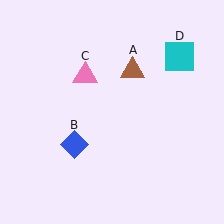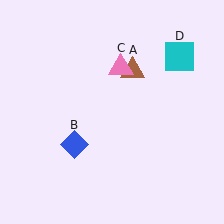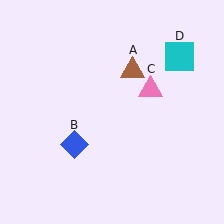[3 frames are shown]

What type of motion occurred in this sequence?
The pink triangle (object C) rotated clockwise around the center of the scene.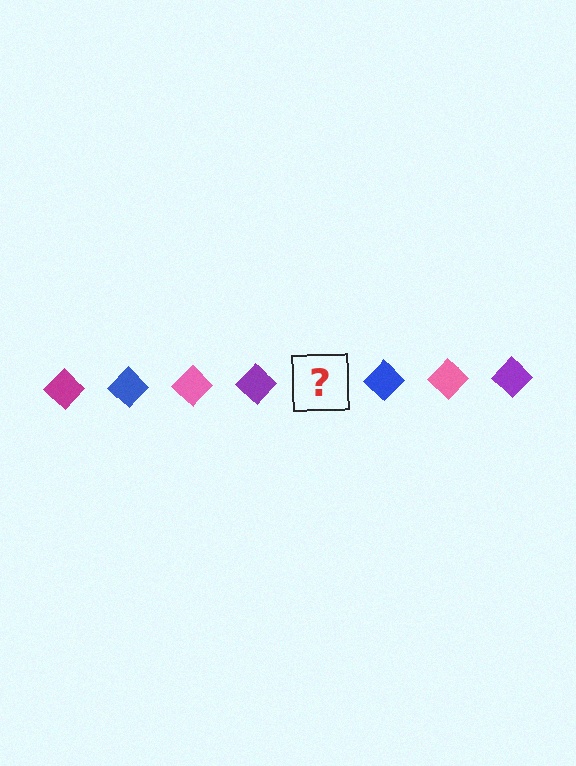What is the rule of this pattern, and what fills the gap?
The rule is that the pattern cycles through magenta, blue, pink, purple diamonds. The gap should be filled with a magenta diamond.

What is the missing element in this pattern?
The missing element is a magenta diamond.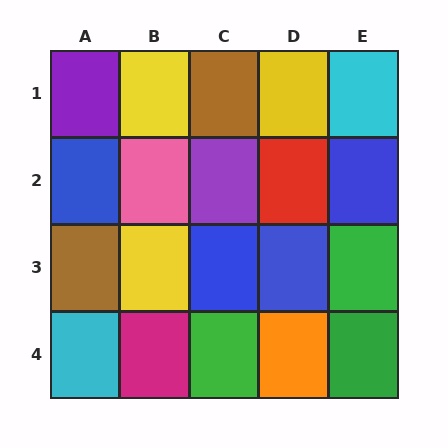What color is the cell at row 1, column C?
Brown.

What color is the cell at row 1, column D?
Yellow.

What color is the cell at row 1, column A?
Purple.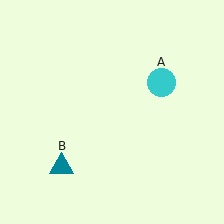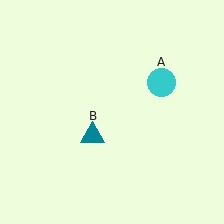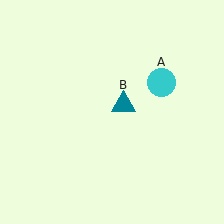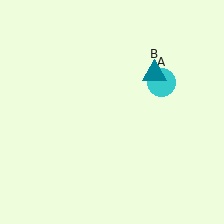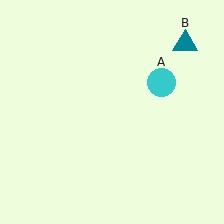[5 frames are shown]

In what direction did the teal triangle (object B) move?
The teal triangle (object B) moved up and to the right.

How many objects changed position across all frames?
1 object changed position: teal triangle (object B).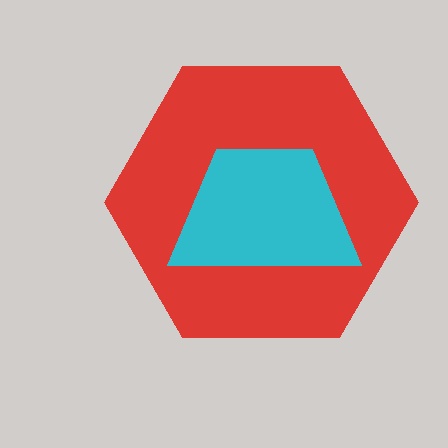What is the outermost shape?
The red hexagon.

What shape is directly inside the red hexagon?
The cyan trapezoid.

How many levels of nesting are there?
2.